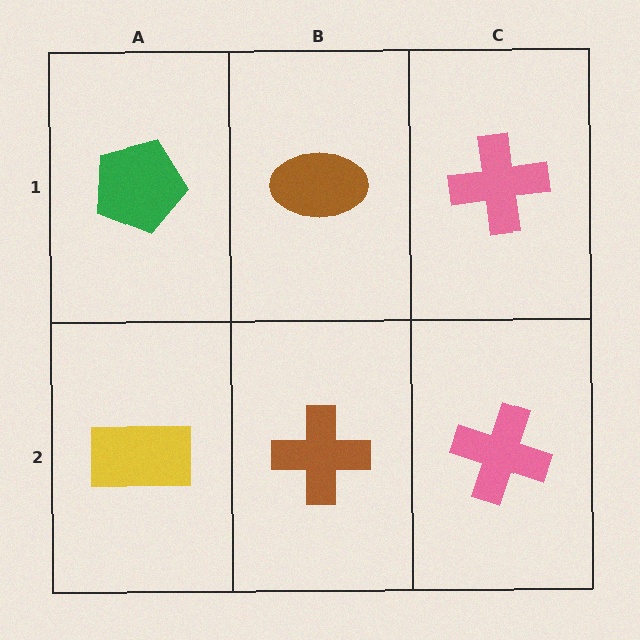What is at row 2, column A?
A yellow rectangle.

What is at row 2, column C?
A pink cross.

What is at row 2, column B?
A brown cross.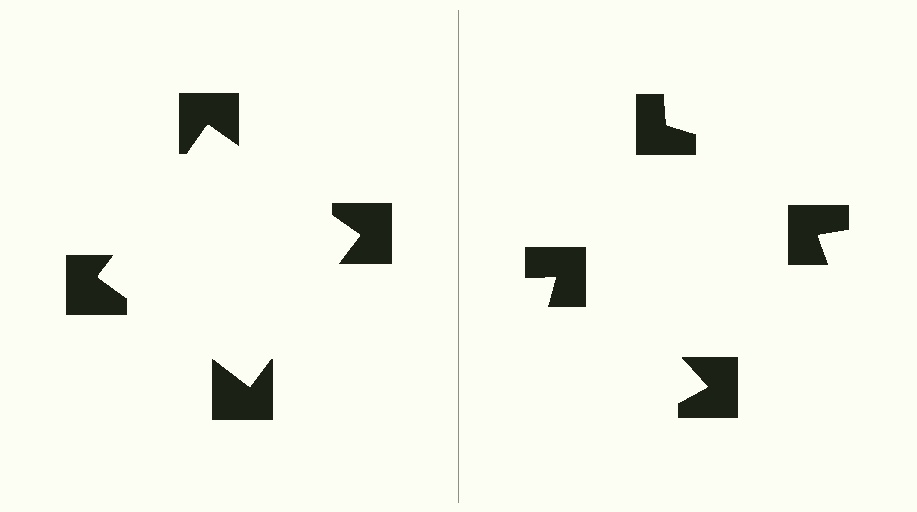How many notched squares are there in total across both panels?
8 — 4 on each side.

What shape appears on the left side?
An illusory square.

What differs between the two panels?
The notched squares are positioned identically on both sides; only the wedge orientations differ. On the left they align to a square; on the right they are misaligned.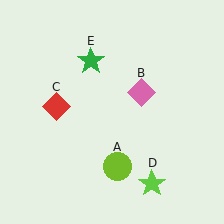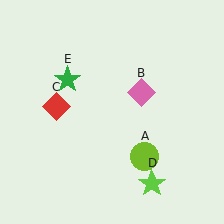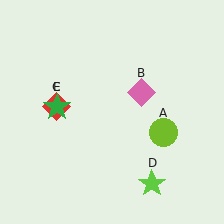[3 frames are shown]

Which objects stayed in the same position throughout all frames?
Pink diamond (object B) and red diamond (object C) and lime star (object D) remained stationary.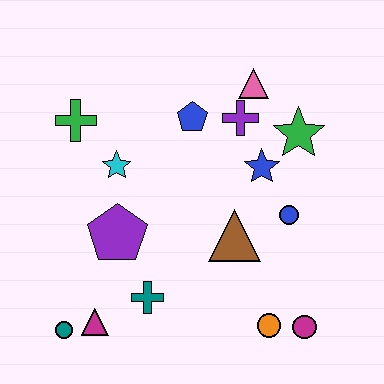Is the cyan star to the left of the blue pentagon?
Yes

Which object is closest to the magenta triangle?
The teal circle is closest to the magenta triangle.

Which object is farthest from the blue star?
The teal circle is farthest from the blue star.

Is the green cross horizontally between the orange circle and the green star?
No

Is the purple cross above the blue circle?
Yes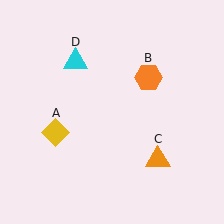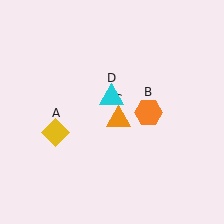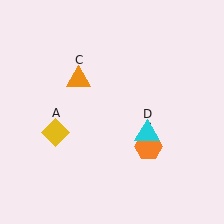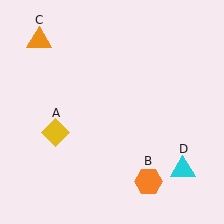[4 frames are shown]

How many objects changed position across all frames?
3 objects changed position: orange hexagon (object B), orange triangle (object C), cyan triangle (object D).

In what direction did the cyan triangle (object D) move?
The cyan triangle (object D) moved down and to the right.